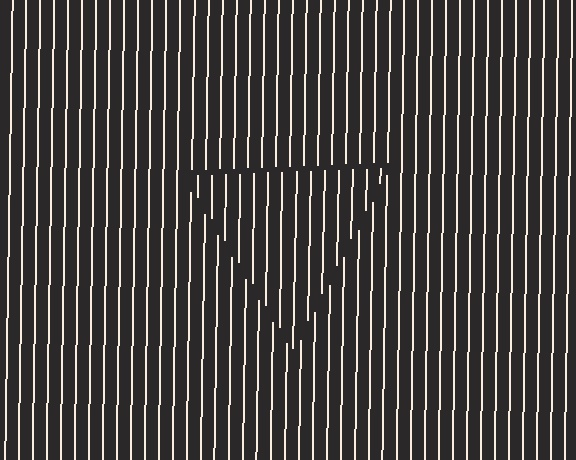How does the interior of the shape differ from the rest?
The interior of the shape contains the same grating, shifted by half a period — the contour is defined by the phase discontinuity where line-ends from the inner and outer gratings abut.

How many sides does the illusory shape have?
3 sides — the line-ends trace a triangle.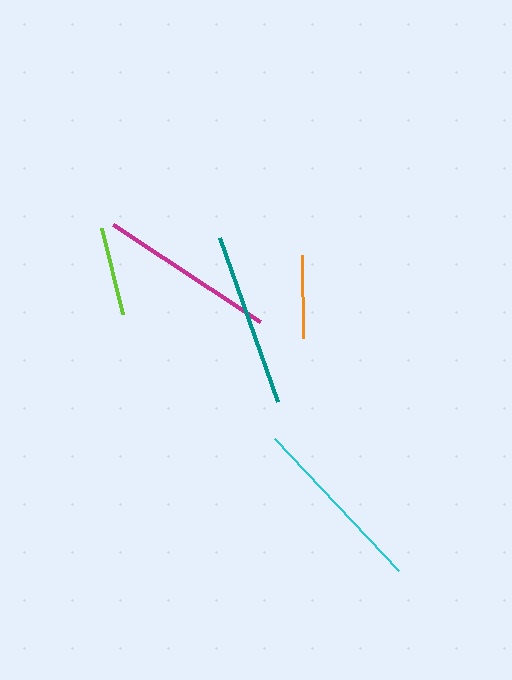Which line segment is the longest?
The cyan line is the longest at approximately 180 pixels.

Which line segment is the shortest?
The orange line is the shortest at approximately 83 pixels.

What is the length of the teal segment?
The teal segment is approximately 175 pixels long.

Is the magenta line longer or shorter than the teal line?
The magenta line is longer than the teal line.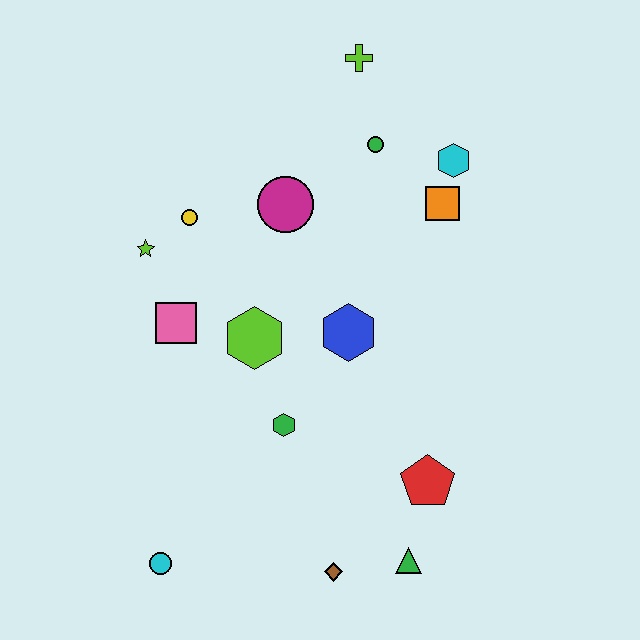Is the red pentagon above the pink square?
No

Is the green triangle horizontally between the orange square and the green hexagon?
Yes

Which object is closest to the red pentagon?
The green triangle is closest to the red pentagon.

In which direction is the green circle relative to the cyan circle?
The green circle is above the cyan circle.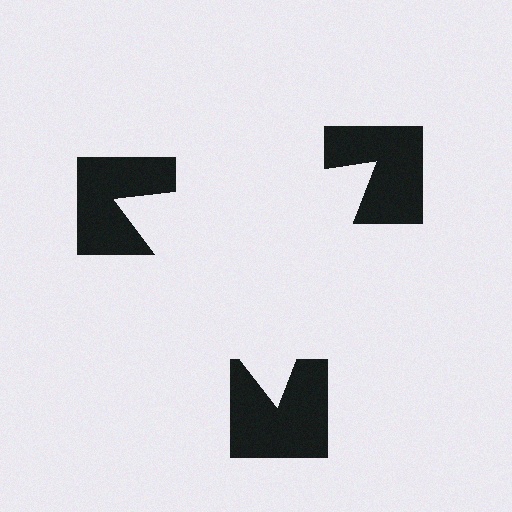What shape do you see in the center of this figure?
An illusory triangle — its edges are inferred from the aligned wedge cuts in the notched squares, not physically drawn.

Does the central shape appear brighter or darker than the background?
It typically appears slightly brighter than the background, even though no actual brightness change is drawn.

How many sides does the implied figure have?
3 sides.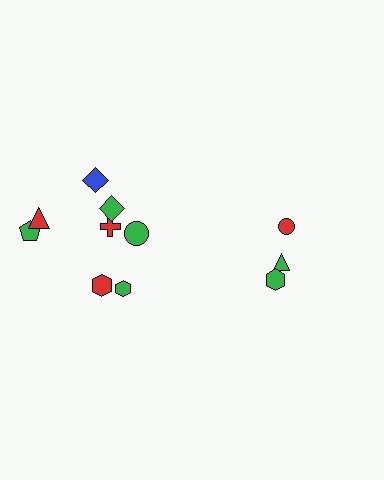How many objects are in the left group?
There are 8 objects.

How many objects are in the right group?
There are 3 objects.